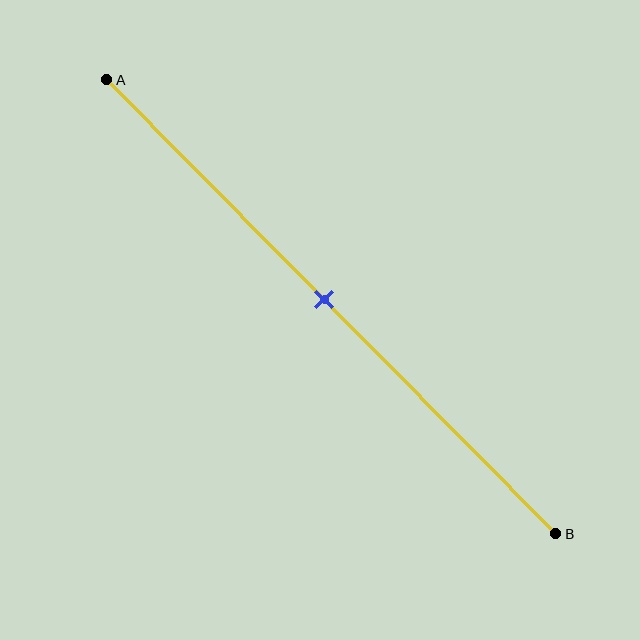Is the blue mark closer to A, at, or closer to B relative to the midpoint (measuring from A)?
The blue mark is approximately at the midpoint of segment AB.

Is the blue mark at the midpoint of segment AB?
Yes, the mark is approximately at the midpoint.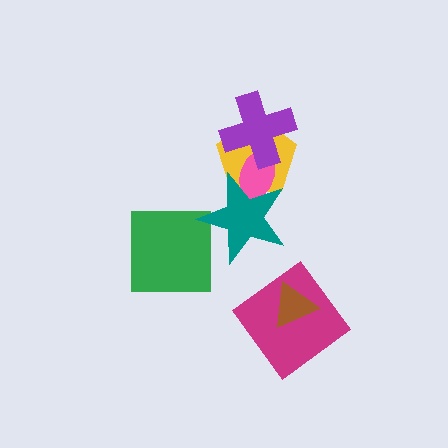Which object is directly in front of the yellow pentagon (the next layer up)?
The pink ellipse is directly in front of the yellow pentagon.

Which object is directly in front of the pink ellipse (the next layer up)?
The purple cross is directly in front of the pink ellipse.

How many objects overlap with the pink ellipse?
3 objects overlap with the pink ellipse.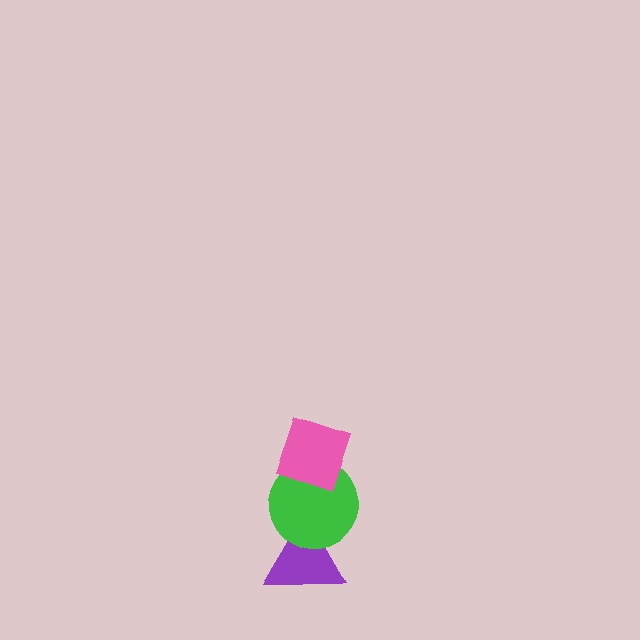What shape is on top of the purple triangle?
The green circle is on top of the purple triangle.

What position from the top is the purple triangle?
The purple triangle is 3rd from the top.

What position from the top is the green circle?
The green circle is 2nd from the top.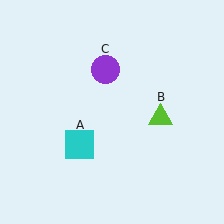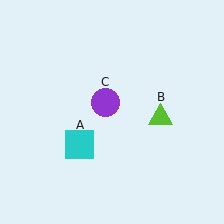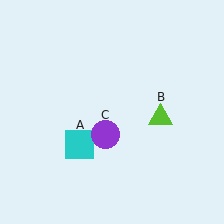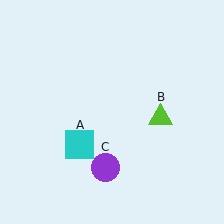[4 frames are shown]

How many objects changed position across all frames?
1 object changed position: purple circle (object C).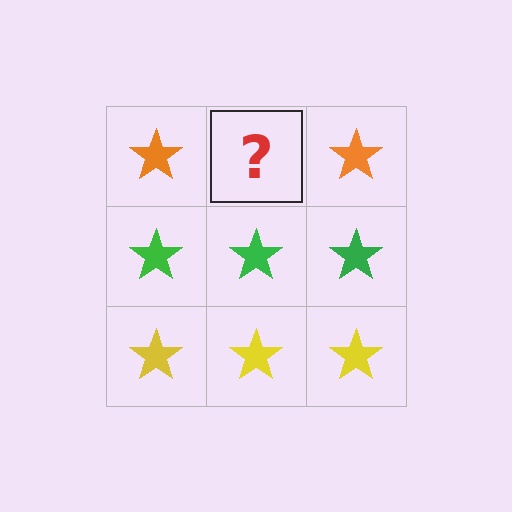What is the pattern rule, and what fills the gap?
The rule is that each row has a consistent color. The gap should be filled with an orange star.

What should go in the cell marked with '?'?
The missing cell should contain an orange star.